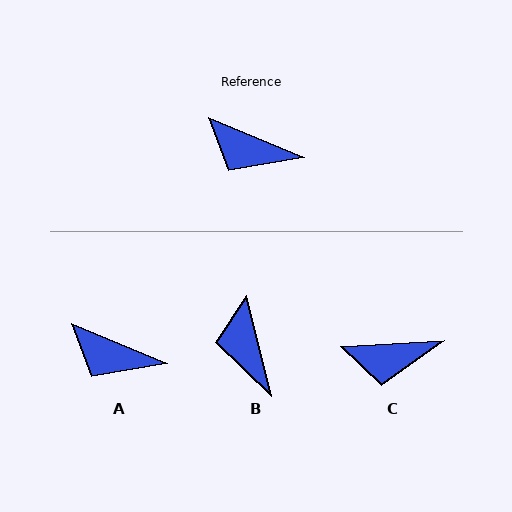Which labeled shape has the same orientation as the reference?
A.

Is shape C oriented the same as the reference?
No, it is off by about 26 degrees.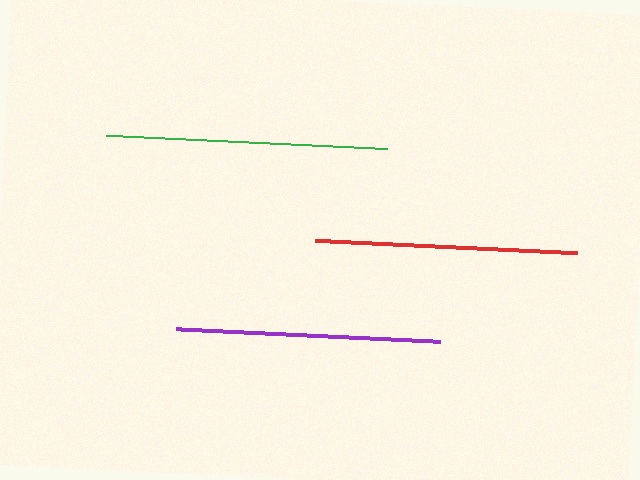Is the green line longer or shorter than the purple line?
The green line is longer than the purple line.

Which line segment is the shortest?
The red line is the shortest at approximately 262 pixels.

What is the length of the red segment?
The red segment is approximately 262 pixels long.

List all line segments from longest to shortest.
From longest to shortest: green, purple, red.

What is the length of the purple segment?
The purple segment is approximately 266 pixels long.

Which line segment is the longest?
The green line is the longest at approximately 283 pixels.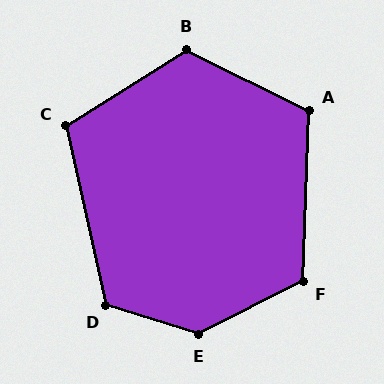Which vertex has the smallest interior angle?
C, at approximately 110 degrees.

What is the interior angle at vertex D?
Approximately 120 degrees (obtuse).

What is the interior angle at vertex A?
Approximately 115 degrees (obtuse).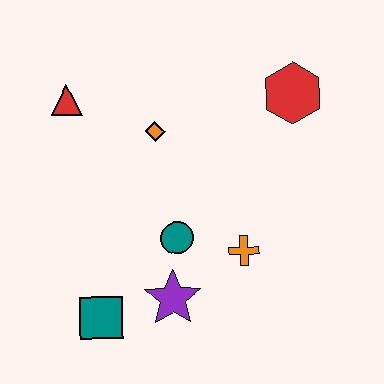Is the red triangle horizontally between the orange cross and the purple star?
No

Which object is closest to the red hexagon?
The orange diamond is closest to the red hexagon.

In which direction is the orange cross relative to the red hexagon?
The orange cross is below the red hexagon.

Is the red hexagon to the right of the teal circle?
Yes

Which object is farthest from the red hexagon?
The teal square is farthest from the red hexagon.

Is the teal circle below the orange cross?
No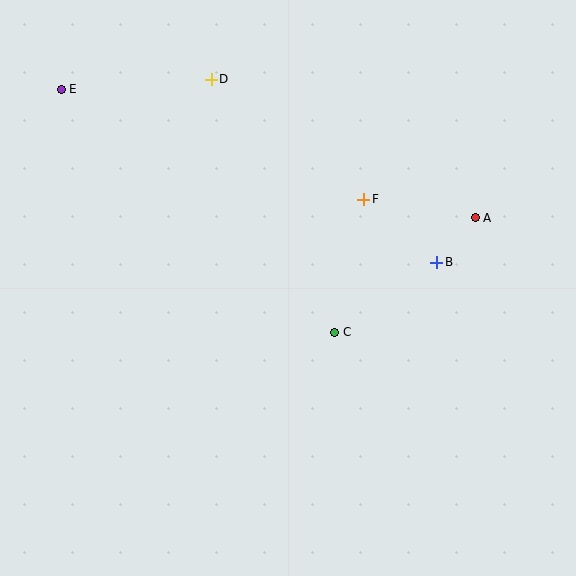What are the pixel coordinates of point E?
Point E is at (61, 89).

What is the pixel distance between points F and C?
The distance between F and C is 136 pixels.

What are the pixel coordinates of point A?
Point A is at (475, 218).